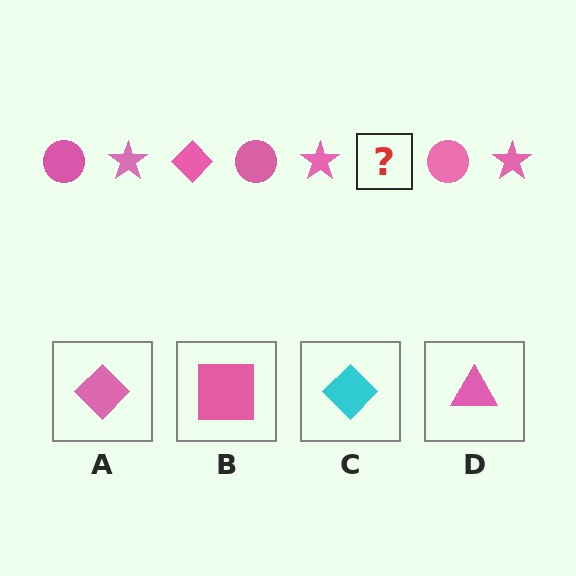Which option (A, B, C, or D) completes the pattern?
A.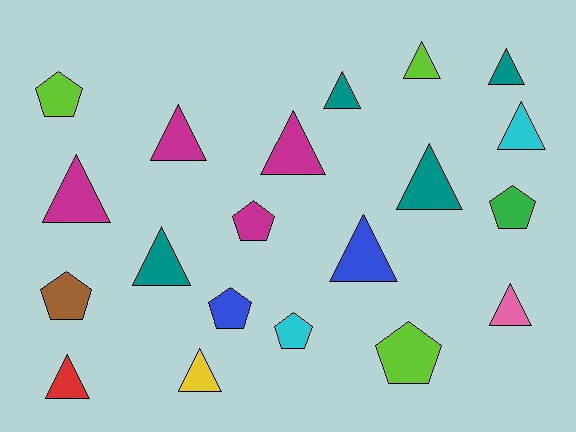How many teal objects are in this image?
There are 4 teal objects.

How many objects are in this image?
There are 20 objects.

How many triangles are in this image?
There are 13 triangles.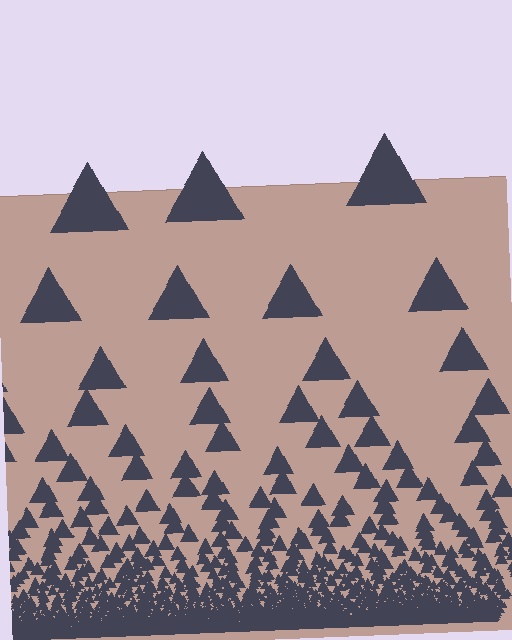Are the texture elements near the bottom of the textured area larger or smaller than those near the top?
Smaller. The gradient is inverted — elements near the bottom are smaller and denser.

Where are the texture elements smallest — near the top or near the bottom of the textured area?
Near the bottom.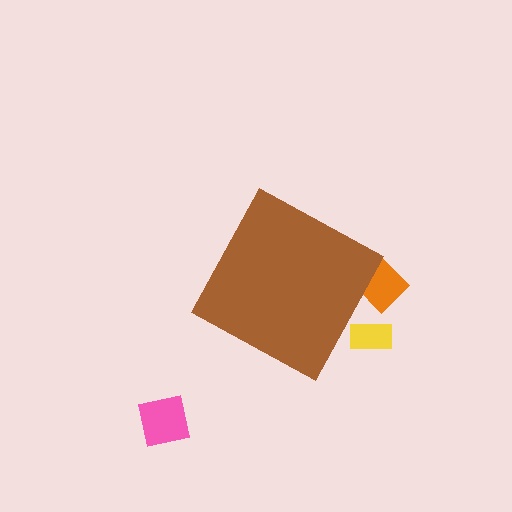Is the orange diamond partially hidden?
Yes, the orange diamond is partially hidden behind the brown diamond.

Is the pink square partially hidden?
No, the pink square is fully visible.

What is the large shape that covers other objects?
A brown diamond.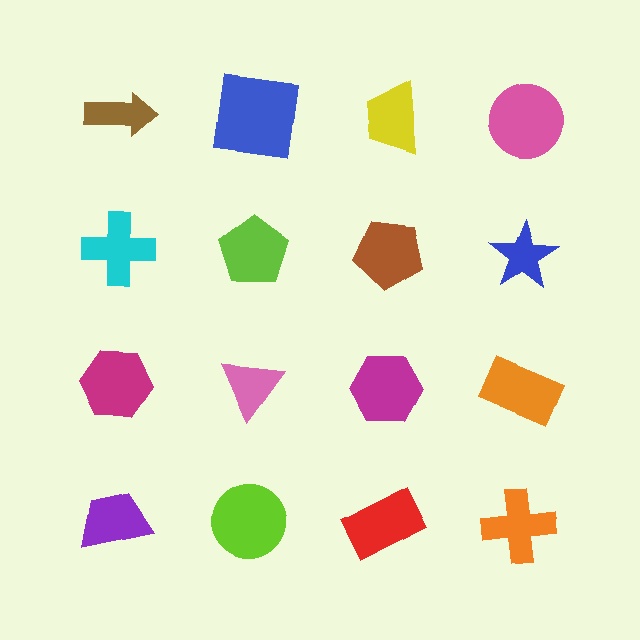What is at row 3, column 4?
An orange rectangle.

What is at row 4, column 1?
A purple trapezoid.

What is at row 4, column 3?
A red rectangle.